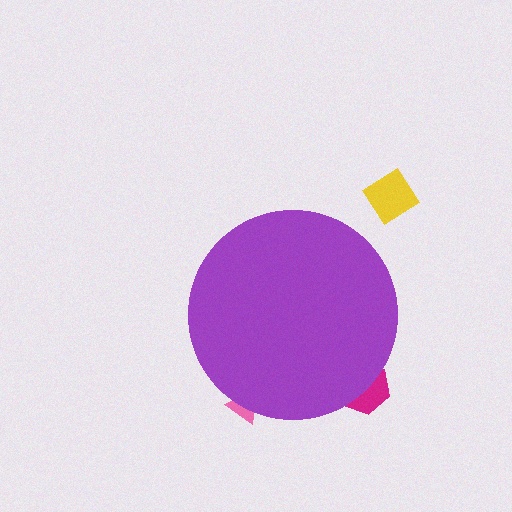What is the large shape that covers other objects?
A purple circle.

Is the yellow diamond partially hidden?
No, the yellow diamond is fully visible.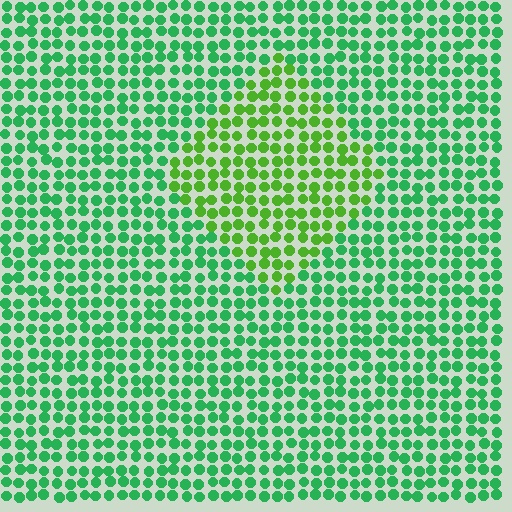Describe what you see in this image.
The image is filled with small green elements in a uniform arrangement. A diamond-shaped region is visible where the elements are tinted to a slightly different hue, forming a subtle color boundary.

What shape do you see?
I see a diamond.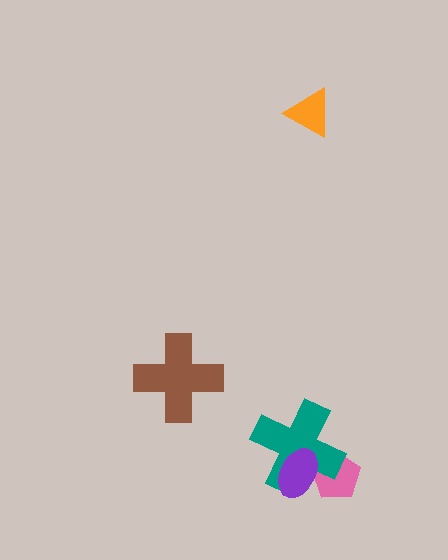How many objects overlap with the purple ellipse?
2 objects overlap with the purple ellipse.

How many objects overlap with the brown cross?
0 objects overlap with the brown cross.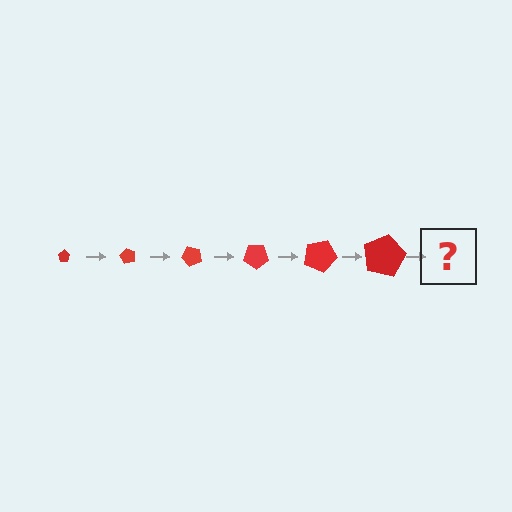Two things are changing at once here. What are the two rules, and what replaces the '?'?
The two rules are that the pentagon grows larger each step and it rotates 60 degrees each step. The '?' should be a pentagon, larger than the previous one and rotated 360 degrees from the start.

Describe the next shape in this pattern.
It should be a pentagon, larger than the previous one and rotated 360 degrees from the start.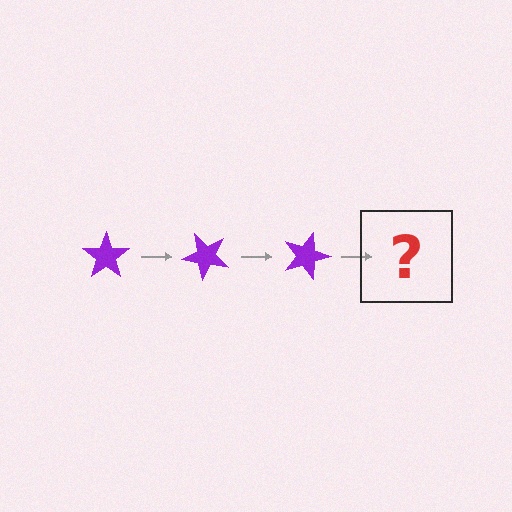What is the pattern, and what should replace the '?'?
The pattern is that the star rotates 45 degrees each step. The '?' should be a purple star rotated 135 degrees.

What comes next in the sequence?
The next element should be a purple star rotated 135 degrees.